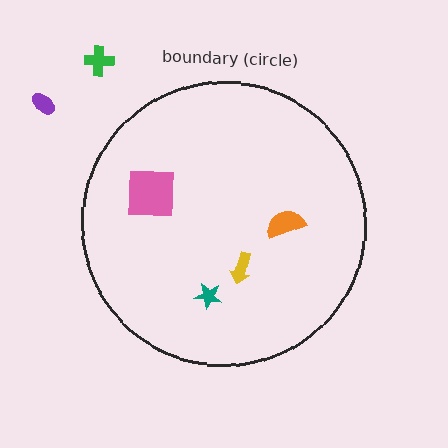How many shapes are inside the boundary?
4 inside, 2 outside.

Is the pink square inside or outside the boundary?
Inside.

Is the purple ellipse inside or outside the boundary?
Outside.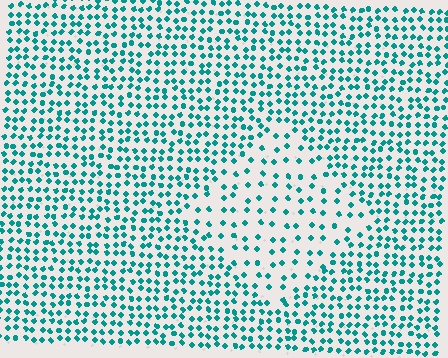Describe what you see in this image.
The image contains small teal elements arranged at two different densities. A diamond-shaped region is visible where the elements are less densely packed than the surrounding area.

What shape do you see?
I see a diamond.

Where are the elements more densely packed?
The elements are more densely packed outside the diamond boundary.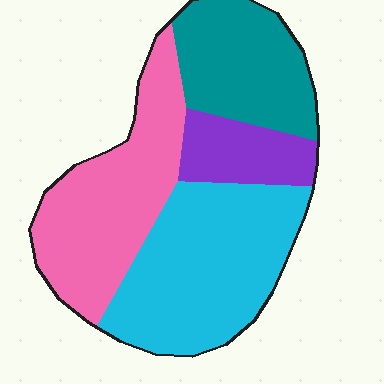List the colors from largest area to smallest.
From largest to smallest: cyan, pink, teal, purple.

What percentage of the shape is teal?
Teal covers around 20% of the shape.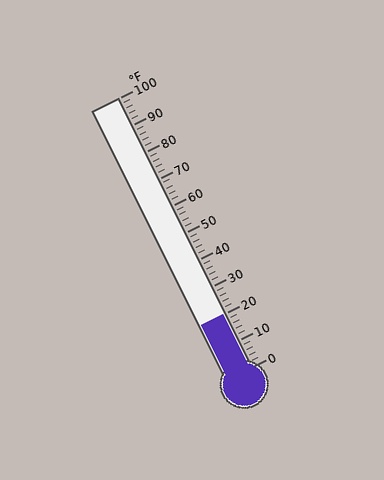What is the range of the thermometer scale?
The thermometer scale ranges from 0°F to 100°F.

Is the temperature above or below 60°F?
The temperature is below 60°F.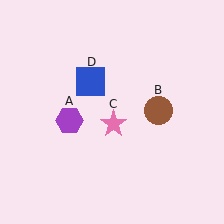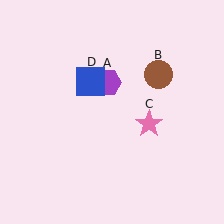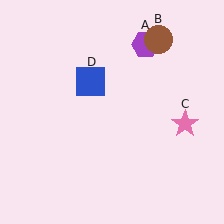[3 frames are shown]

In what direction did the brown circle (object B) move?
The brown circle (object B) moved up.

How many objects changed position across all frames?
3 objects changed position: purple hexagon (object A), brown circle (object B), pink star (object C).